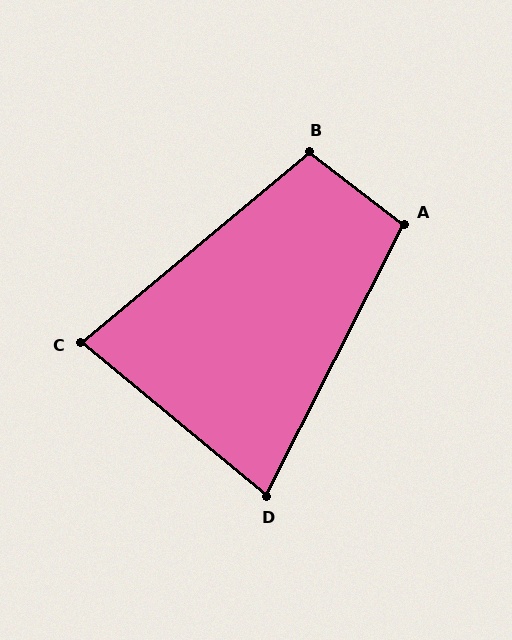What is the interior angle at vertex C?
Approximately 79 degrees (acute).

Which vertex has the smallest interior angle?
D, at approximately 77 degrees.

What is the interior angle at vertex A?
Approximately 101 degrees (obtuse).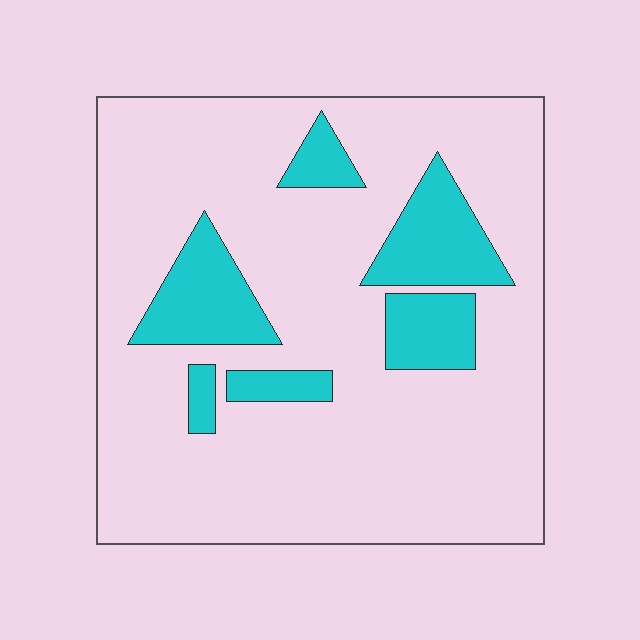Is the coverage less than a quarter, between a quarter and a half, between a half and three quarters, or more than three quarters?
Less than a quarter.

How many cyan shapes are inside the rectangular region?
6.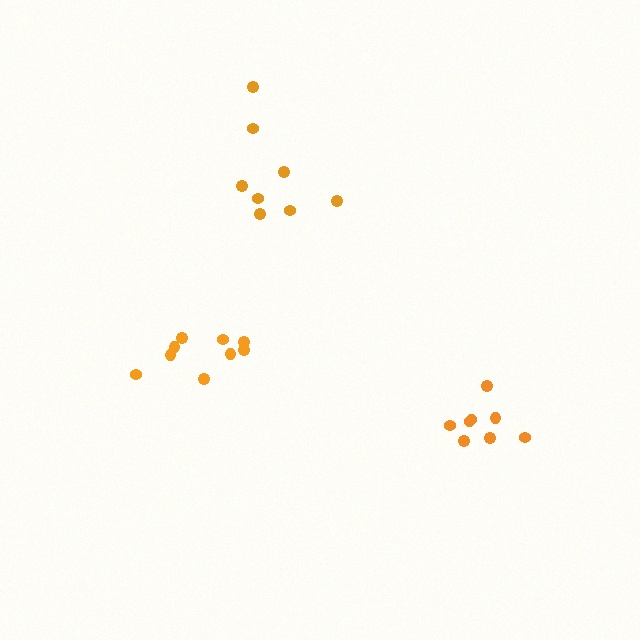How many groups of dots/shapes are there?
There are 3 groups.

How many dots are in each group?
Group 1: 9 dots, Group 2: 8 dots, Group 3: 8 dots (25 total).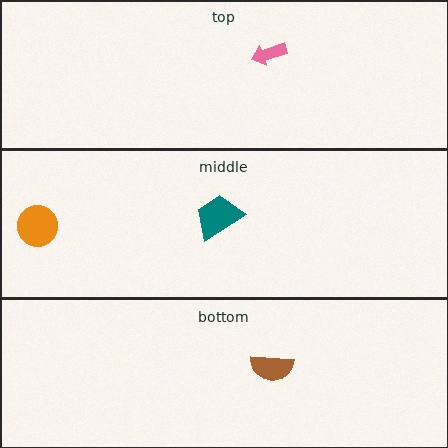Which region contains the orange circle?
The middle region.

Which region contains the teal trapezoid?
The middle region.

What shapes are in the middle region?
The teal trapezoid, the orange circle.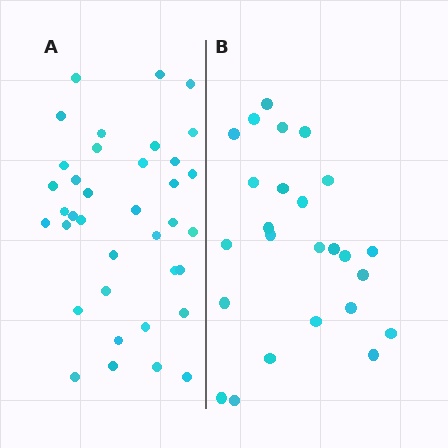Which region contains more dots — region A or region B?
Region A (the left region) has more dots.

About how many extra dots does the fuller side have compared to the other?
Region A has roughly 12 or so more dots than region B.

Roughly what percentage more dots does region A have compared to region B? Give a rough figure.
About 50% more.